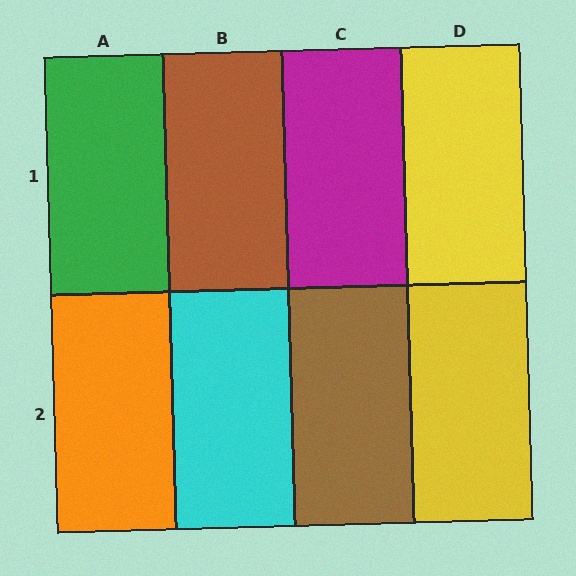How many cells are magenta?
1 cell is magenta.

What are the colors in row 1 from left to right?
Green, brown, magenta, yellow.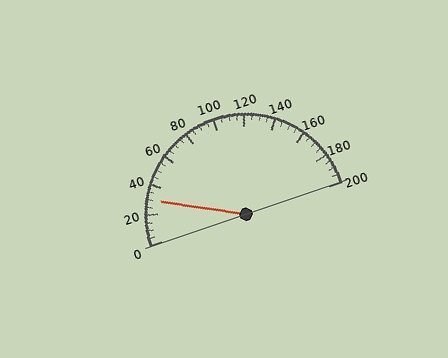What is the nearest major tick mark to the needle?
The nearest major tick mark is 40.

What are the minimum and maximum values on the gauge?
The gauge ranges from 0 to 200.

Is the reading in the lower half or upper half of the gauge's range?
The reading is in the lower half of the range (0 to 200).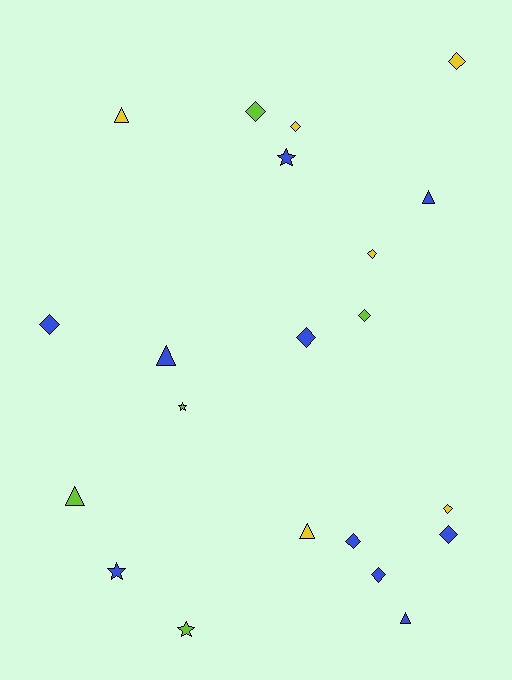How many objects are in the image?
There are 21 objects.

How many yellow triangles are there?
There are 2 yellow triangles.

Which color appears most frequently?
Blue, with 10 objects.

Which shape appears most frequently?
Diamond, with 11 objects.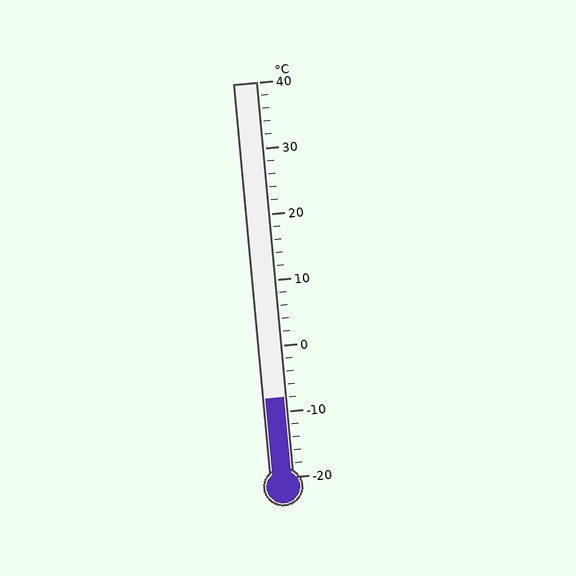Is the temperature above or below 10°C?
The temperature is below 10°C.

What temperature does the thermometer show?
The thermometer shows approximately -8°C.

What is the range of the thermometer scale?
The thermometer scale ranges from -20°C to 40°C.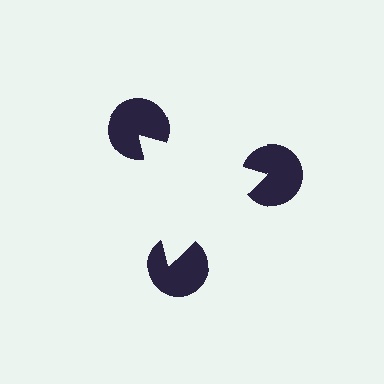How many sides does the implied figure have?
3 sides.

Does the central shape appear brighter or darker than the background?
It typically appears slightly brighter than the background, even though no actual brightness change is drawn.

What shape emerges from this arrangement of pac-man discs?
An illusory triangle — its edges are inferred from the aligned wedge cuts in the pac-man discs, not physically drawn.